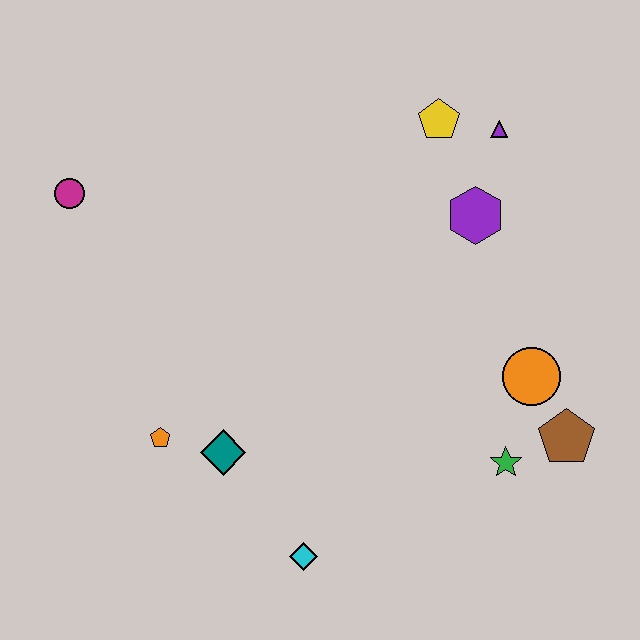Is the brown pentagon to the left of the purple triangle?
No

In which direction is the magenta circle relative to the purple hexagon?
The magenta circle is to the left of the purple hexagon.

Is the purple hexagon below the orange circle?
No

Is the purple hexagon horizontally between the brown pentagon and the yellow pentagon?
Yes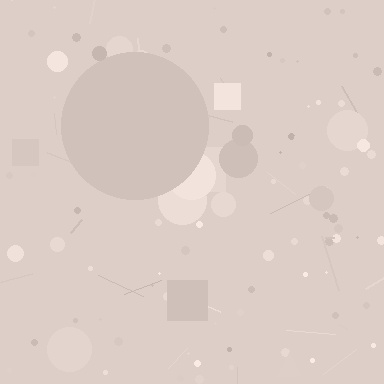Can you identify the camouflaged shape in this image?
The camouflaged shape is a circle.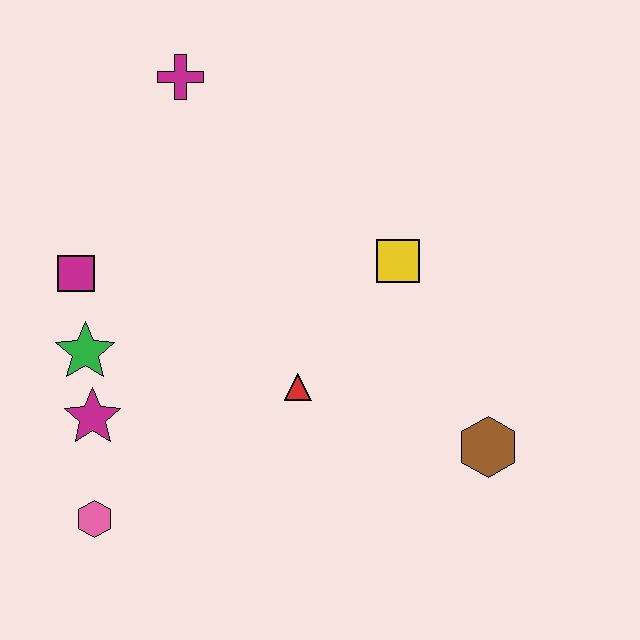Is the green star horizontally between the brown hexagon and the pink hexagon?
No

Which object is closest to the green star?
The magenta star is closest to the green star.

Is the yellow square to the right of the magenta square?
Yes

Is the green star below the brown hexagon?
No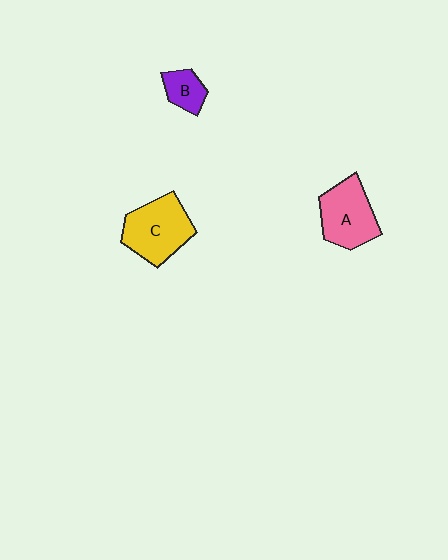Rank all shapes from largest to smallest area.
From largest to smallest: C (yellow), A (pink), B (purple).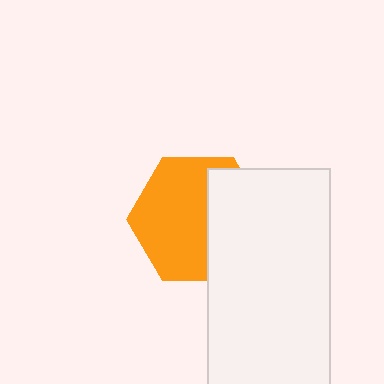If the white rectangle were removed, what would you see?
You would see the complete orange hexagon.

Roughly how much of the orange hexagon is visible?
About half of it is visible (roughly 61%).